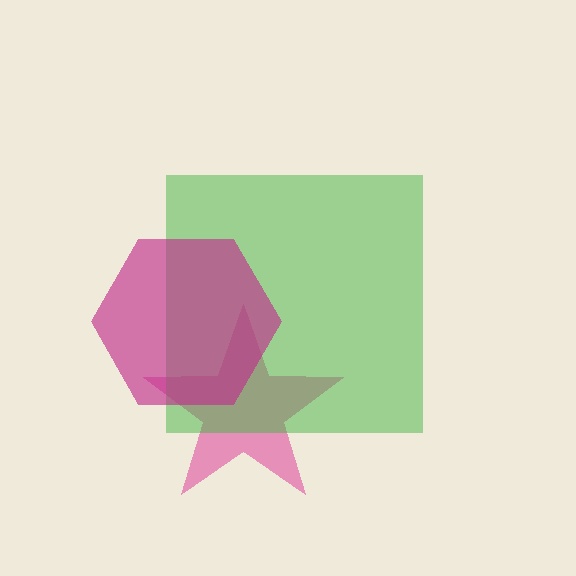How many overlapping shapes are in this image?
There are 3 overlapping shapes in the image.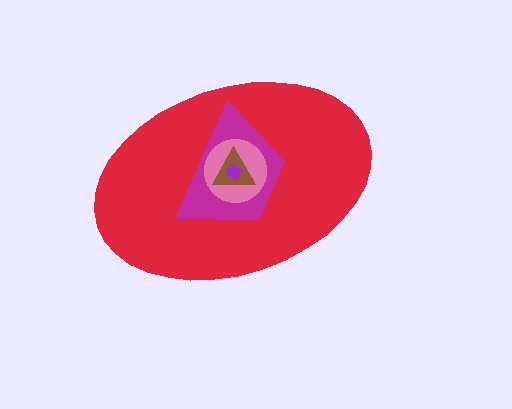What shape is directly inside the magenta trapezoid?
The pink circle.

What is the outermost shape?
The red ellipse.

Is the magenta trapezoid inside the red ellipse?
Yes.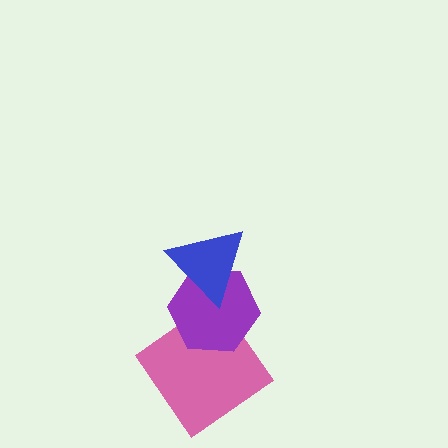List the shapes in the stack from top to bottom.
From top to bottom: the blue triangle, the purple hexagon, the pink diamond.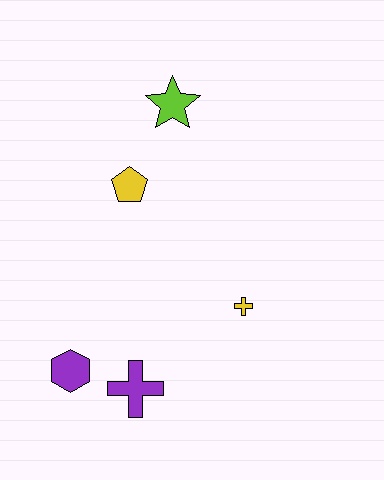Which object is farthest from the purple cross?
The lime star is farthest from the purple cross.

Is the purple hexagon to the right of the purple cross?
No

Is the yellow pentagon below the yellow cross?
No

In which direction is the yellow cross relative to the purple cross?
The yellow cross is to the right of the purple cross.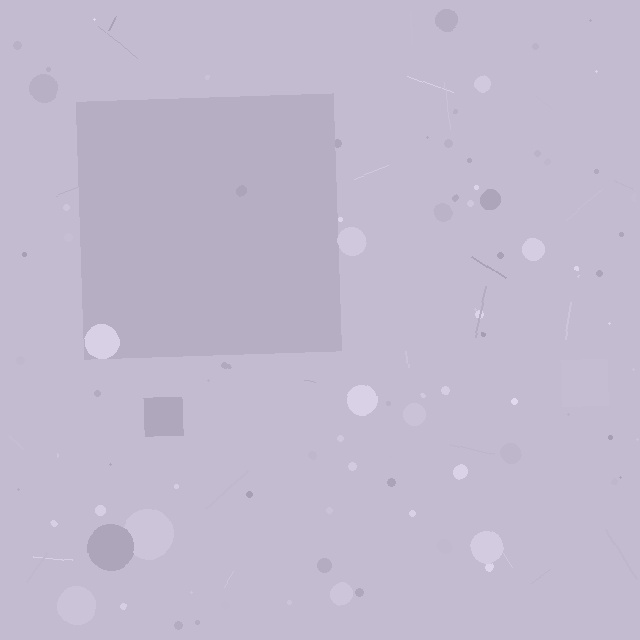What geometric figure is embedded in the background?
A square is embedded in the background.